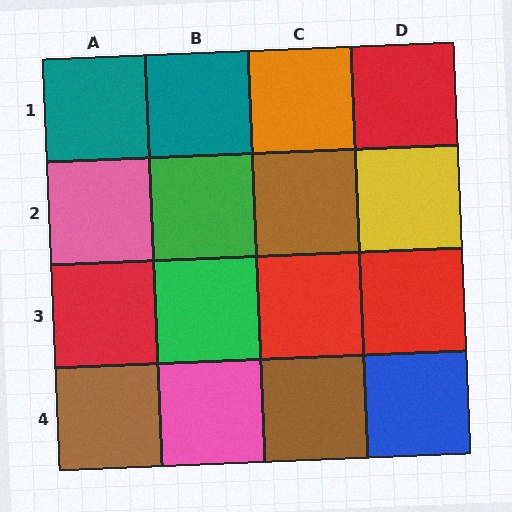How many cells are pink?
2 cells are pink.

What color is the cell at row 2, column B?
Green.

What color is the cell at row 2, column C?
Brown.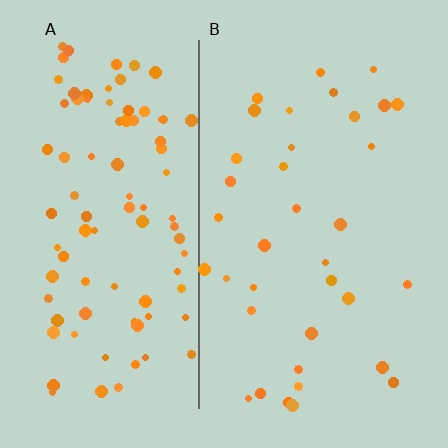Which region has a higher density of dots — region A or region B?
A (the left).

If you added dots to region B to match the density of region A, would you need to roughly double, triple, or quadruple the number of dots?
Approximately triple.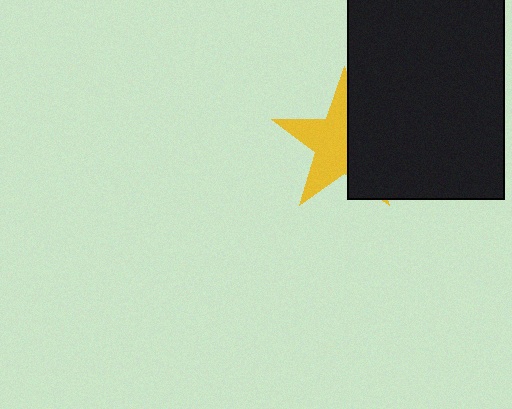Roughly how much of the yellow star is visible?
About half of it is visible (roughly 55%).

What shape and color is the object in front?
The object in front is a black rectangle.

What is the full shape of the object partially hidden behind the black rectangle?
The partially hidden object is a yellow star.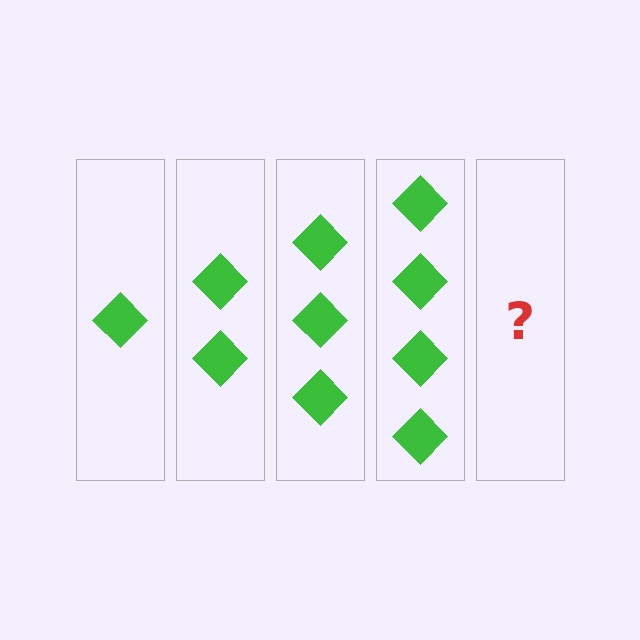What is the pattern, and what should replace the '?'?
The pattern is that each step adds one more diamond. The '?' should be 5 diamonds.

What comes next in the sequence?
The next element should be 5 diamonds.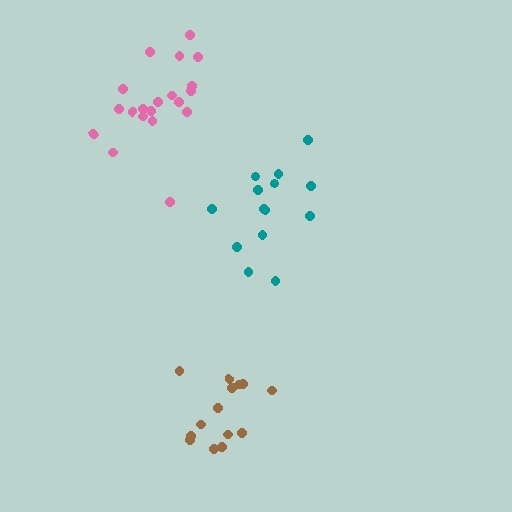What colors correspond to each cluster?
The clusters are colored: brown, teal, pink.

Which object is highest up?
The pink cluster is topmost.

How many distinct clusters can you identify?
There are 3 distinct clusters.